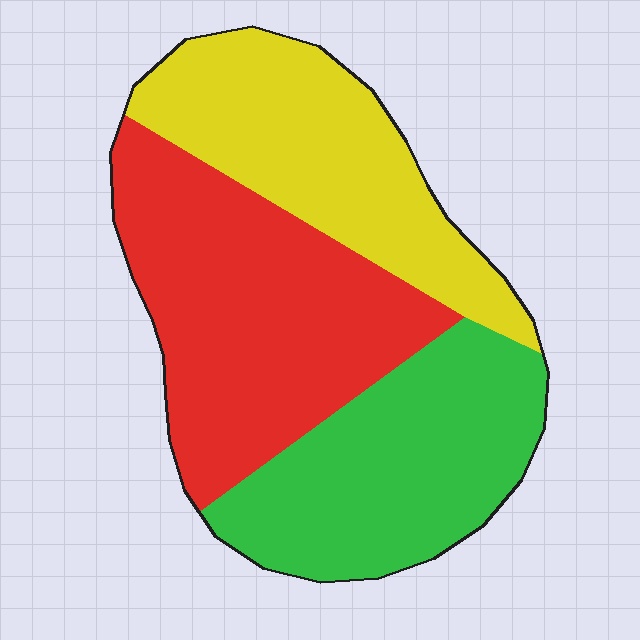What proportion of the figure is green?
Green covers 31% of the figure.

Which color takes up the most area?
Red, at roughly 40%.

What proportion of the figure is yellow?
Yellow covers around 30% of the figure.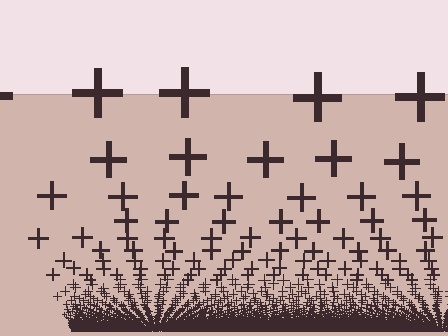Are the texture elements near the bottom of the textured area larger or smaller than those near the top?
Smaller. The gradient is inverted — elements near the bottom are smaller and denser.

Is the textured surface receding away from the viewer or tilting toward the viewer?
The surface appears to tilt toward the viewer. Texture elements get larger and sparser toward the top.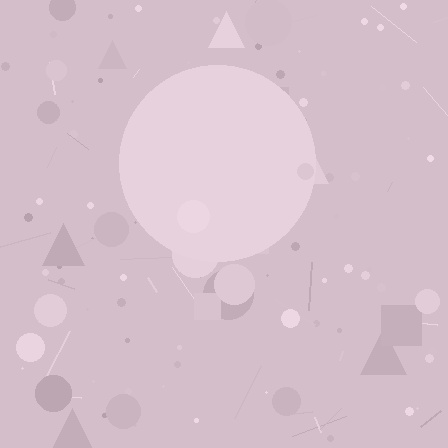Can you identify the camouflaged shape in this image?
The camouflaged shape is a circle.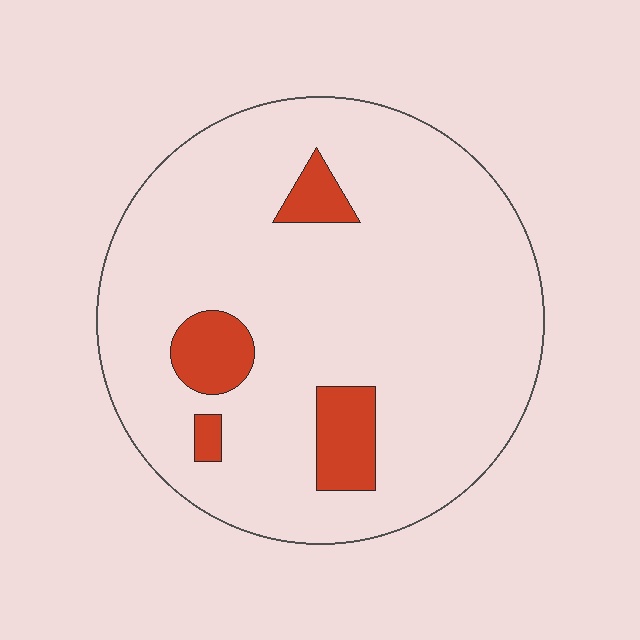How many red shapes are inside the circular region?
4.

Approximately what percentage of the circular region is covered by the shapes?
Approximately 10%.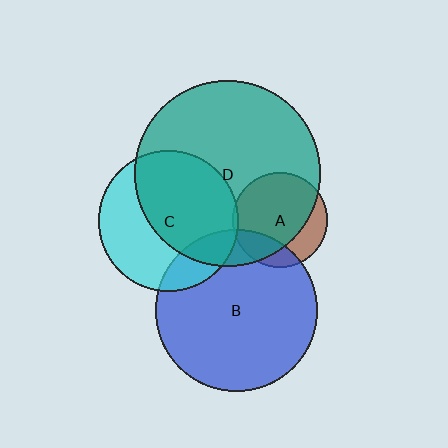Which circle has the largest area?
Circle D (teal).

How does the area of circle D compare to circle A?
Approximately 3.8 times.